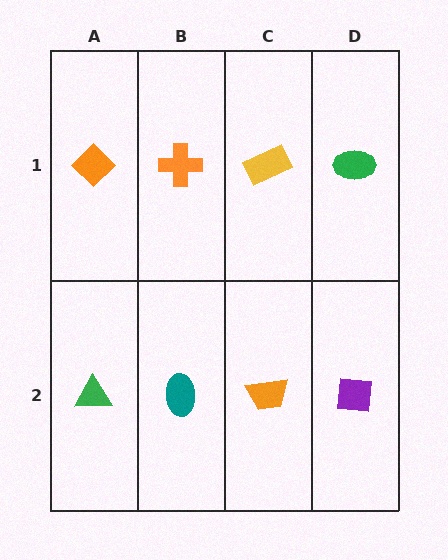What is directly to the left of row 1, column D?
A yellow rectangle.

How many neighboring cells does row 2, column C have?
3.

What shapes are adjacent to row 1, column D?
A purple square (row 2, column D), a yellow rectangle (row 1, column C).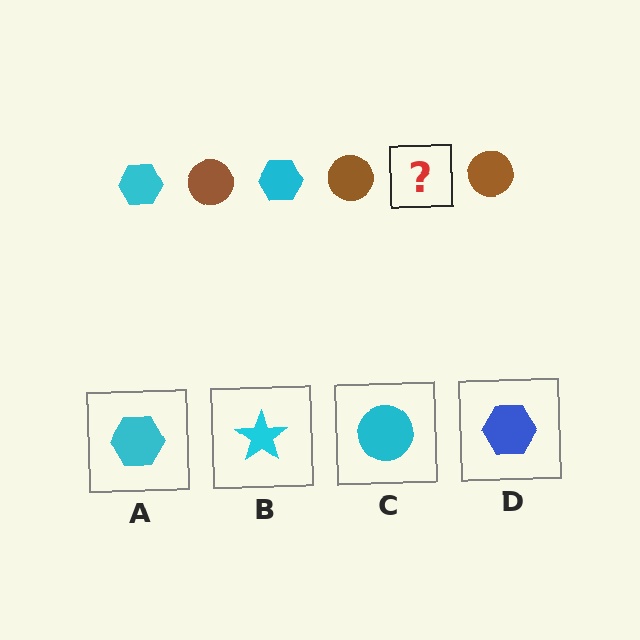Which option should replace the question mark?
Option A.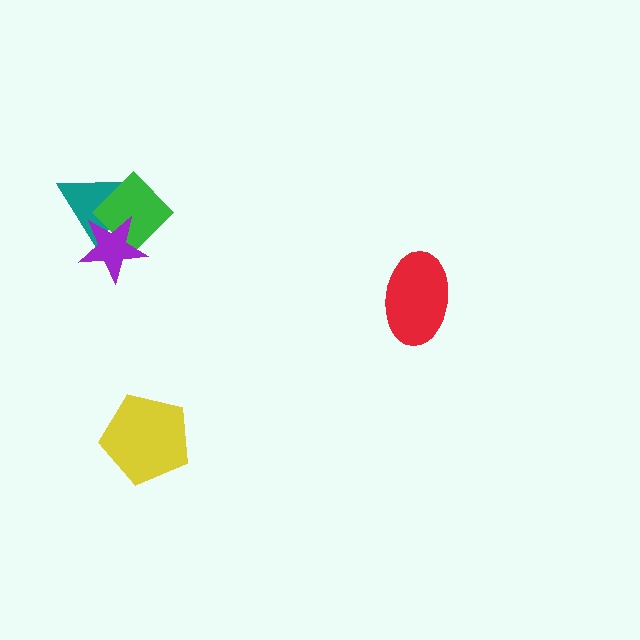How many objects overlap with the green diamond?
2 objects overlap with the green diamond.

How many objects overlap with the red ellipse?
0 objects overlap with the red ellipse.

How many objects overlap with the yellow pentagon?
0 objects overlap with the yellow pentagon.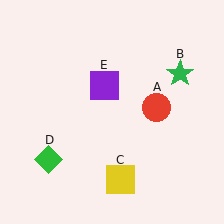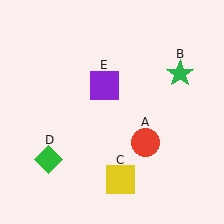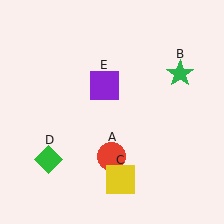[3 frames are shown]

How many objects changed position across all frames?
1 object changed position: red circle (object A).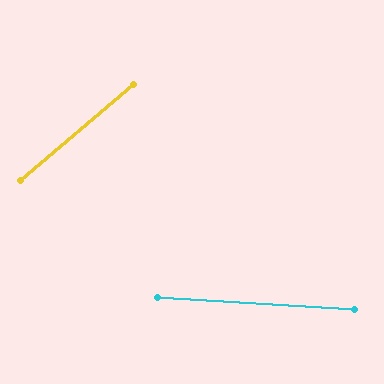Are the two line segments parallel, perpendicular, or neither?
Neither parallel nor perpendicular — they differ by about 44°.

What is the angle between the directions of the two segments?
Approximately 44 degrees.